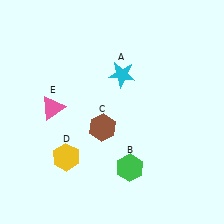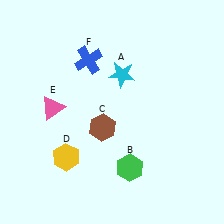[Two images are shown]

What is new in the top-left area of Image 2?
A blue cross (F) was added in the top-left area of Image 2.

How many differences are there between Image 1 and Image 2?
There is 1 difference between the two images.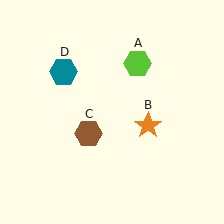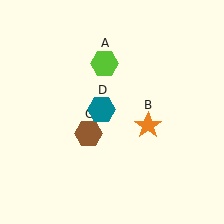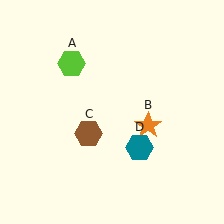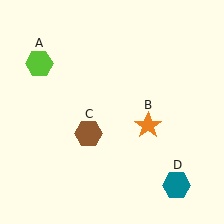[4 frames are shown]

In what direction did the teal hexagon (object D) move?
The teal hexagon (object D) moved down and to the right.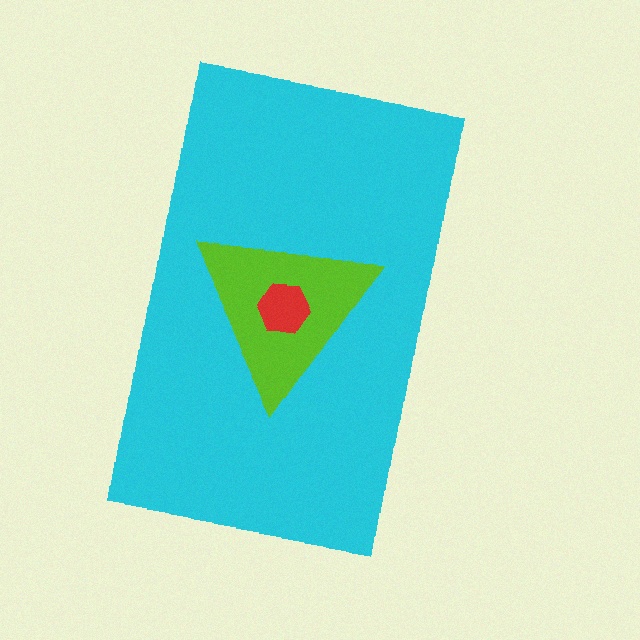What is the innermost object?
The red hexagon.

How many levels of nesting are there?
3.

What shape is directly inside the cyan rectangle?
The lime triangle.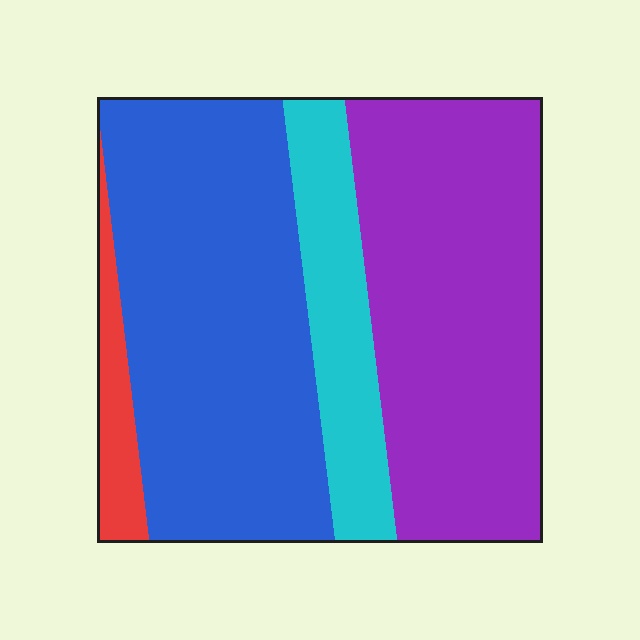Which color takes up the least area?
Red, at roughly 5%.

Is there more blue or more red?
Blue.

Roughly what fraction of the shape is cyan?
Cyan takes up less than a sixth of the shape.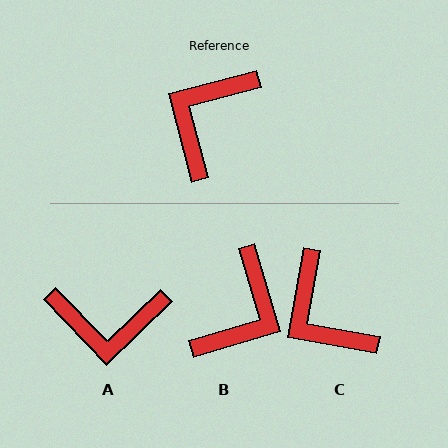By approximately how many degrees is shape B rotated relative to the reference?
Approximately 178 degrees clockwise.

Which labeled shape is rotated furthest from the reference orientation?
B, about 178 degrees away.